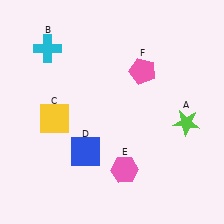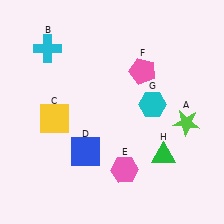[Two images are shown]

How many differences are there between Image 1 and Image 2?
There are 2 differences between the two images.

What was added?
A cyan hexagon (G), a green triangle (H) were added in Image 2.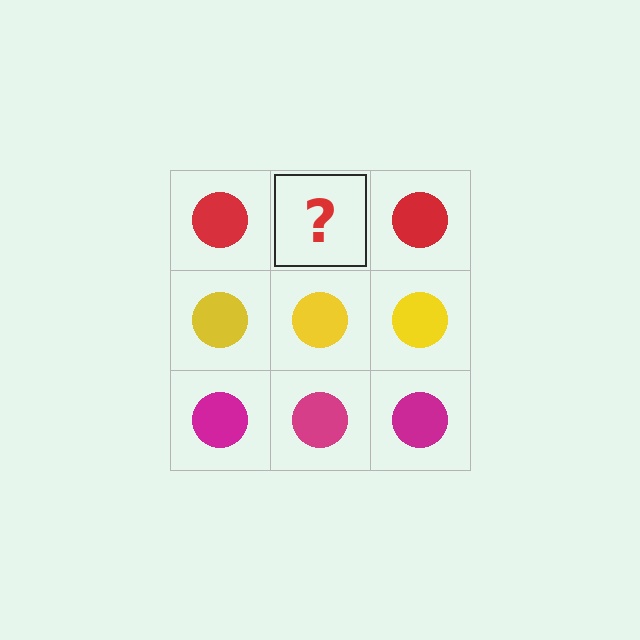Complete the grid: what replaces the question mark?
The question mark should be replaced with a red circle.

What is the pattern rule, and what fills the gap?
The rule is that each row has a consistent color. The gap should be filled with a red circle.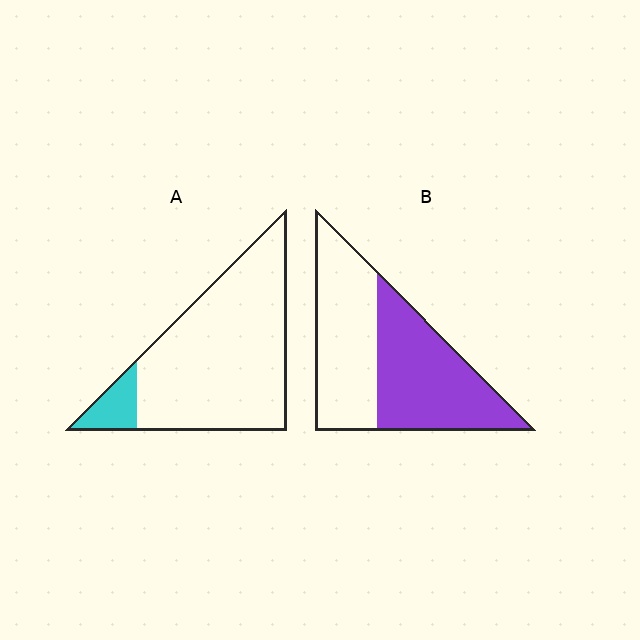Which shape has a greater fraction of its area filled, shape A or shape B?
Shape B.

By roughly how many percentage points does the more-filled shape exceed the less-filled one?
By roughly 40 percentage points (B over A).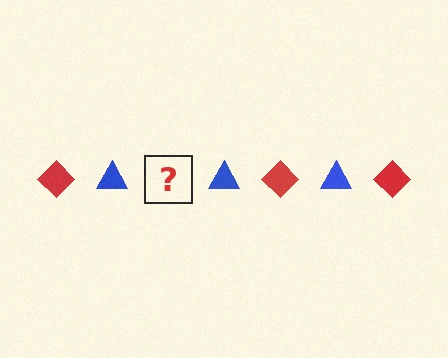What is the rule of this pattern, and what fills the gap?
The rule is that the pattern alternates between red diamond and blue triangle. The gap should be filled with a red diamond.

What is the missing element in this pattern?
The missing element is a red diamond.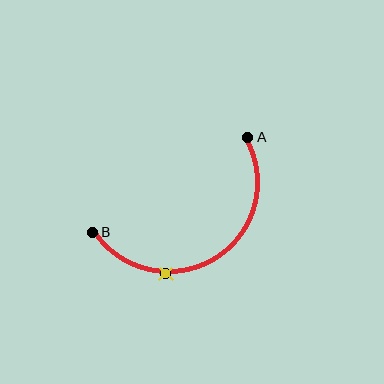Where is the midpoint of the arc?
The arc midpoint is the point on the curve farthest from the straight line joining A and B. It sits below that line.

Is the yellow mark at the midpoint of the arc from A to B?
No. The yellow mark lies on the arc but is closer to endpoint B. The arc midpoint would be at the point on the curve equidistant along the arc from both A and B.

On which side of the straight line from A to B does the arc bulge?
The arc bulges below the straight line connecting A and B.